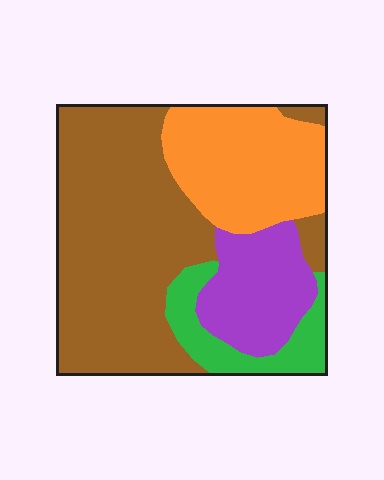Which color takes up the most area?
Brown, at roughly 50%.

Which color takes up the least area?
Green, at roughly 10%.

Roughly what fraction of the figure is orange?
Orange takes up about one quarter (1/4) of the figure.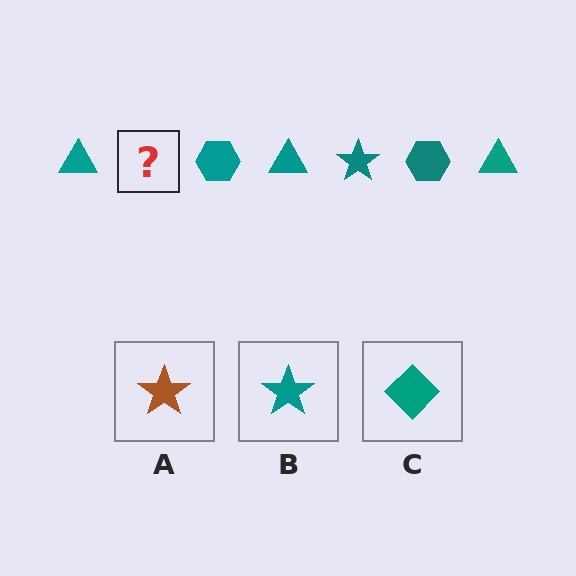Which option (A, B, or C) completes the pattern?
B.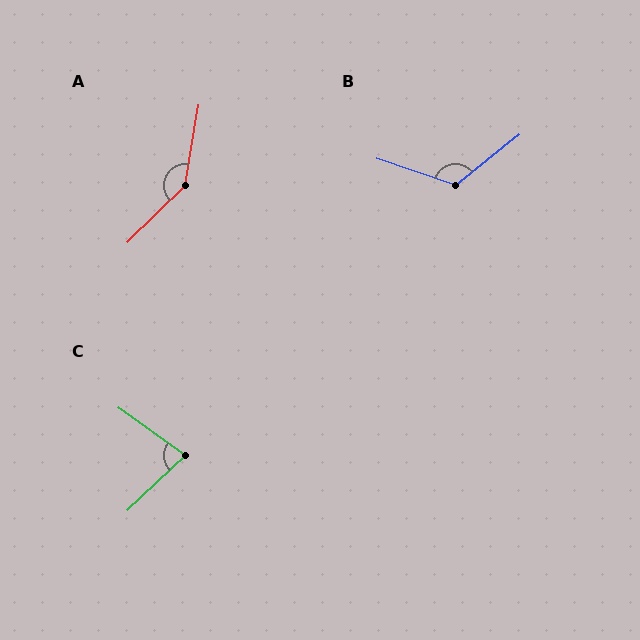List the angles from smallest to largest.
C (79°), B (123°), A (144°).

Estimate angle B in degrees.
Approximately 123 degrees.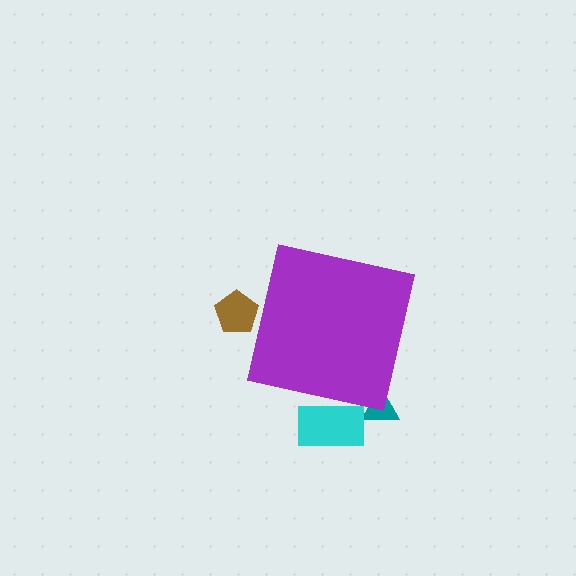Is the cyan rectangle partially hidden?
Yes, the cyan rectangle is partially hidden behind the purple square.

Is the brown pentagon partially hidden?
Yes, the brown pentagon is partially hidden behind the purple square.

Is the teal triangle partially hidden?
Yes, the teal triangle is partially hidden behind the purple square.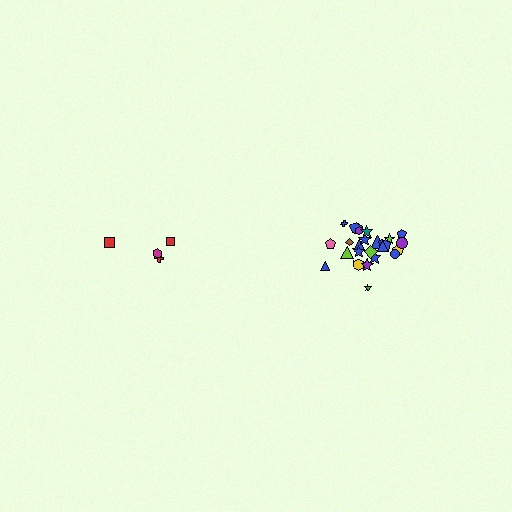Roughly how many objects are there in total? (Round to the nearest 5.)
Roughly 30 objects in total.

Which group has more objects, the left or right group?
The right group.